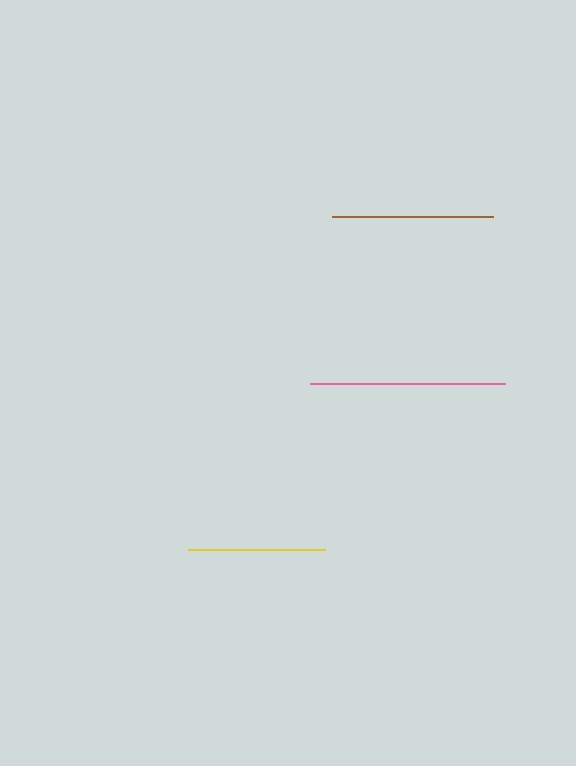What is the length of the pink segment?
The pink segment is approximately 195 pixels long.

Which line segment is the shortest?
The yellow line is the shortest at approximately 137 pixels.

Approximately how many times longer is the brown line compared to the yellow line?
The brown line is approximately 1.2 times the length of the yellow line.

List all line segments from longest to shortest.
From longest to shortest: pink, brown, yellow.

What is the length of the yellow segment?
The yellow segment is approximately 137 pixels long.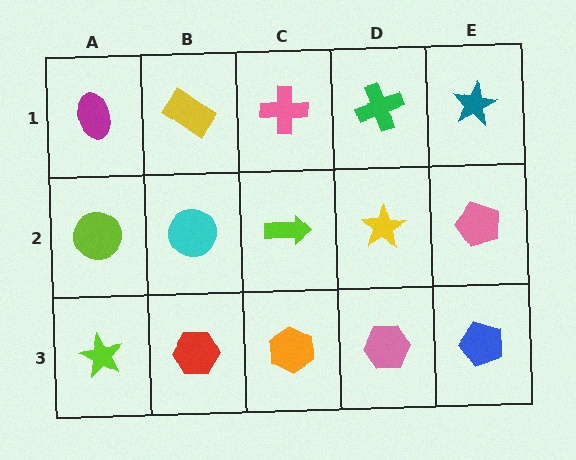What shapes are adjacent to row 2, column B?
A yellow rectangle (row 1, column B), a red hexagon (row 3, column B), a lime circle (row 2, column A), a lime arrow (row 2, column C).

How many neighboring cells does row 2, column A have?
3.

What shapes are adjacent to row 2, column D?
A green cross (row 1, column D), a pink hexagon (row 3, column D), a lime arrow (row 2, column C), a pink pentagon (row 2, column E).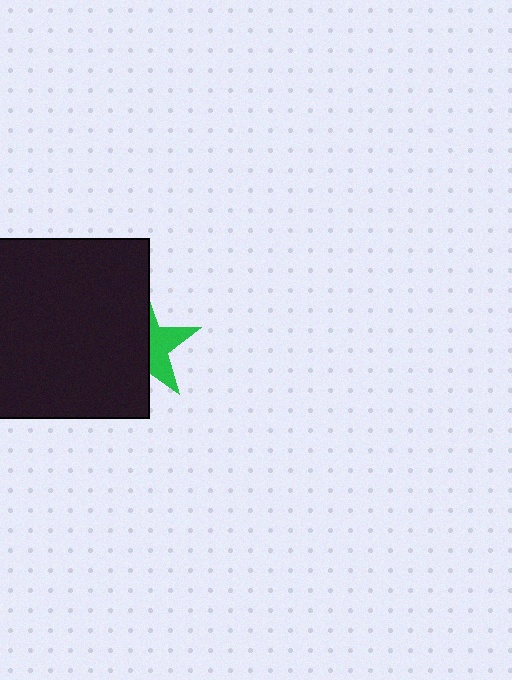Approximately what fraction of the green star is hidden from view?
Roughly 59% of the green star is hidden behind the black rectangle.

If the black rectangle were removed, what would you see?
You would see the complete green star.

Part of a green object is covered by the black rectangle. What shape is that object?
It is a star.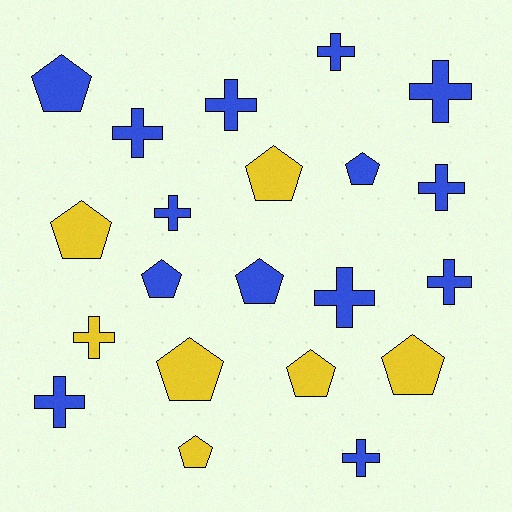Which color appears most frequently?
Blue, with 14 objects.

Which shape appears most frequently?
Cross, with 11 objects.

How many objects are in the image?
There are 21 objects.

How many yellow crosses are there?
There is 1 yellow cross.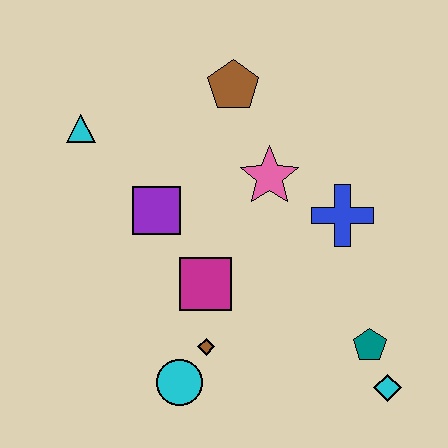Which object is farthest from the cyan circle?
The brown pentagon is farthest from the cyan circle.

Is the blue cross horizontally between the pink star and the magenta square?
No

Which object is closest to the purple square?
The magenta square is closest to the purple square.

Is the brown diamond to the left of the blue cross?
Yes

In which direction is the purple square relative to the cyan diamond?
The purple square is to the left of the cyan diamond.